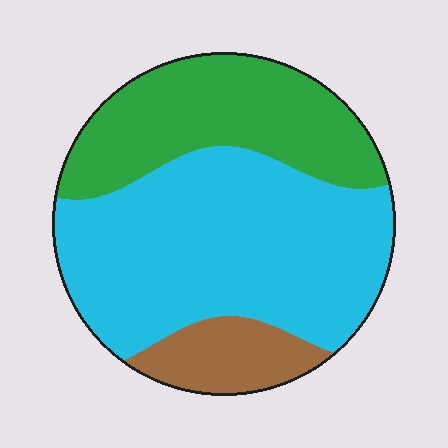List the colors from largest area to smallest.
From largest to smallest: cyan, green, brown.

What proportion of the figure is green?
Green covers 32% of the figure.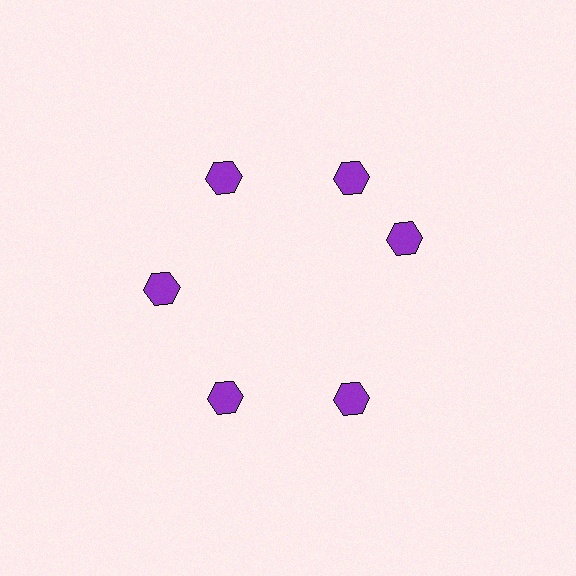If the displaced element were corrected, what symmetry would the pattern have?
It would have 6-fold rotational symmetry — the pattern would map onto itself every 60 degrees.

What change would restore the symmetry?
The symmetry would be restored by rotating it back into even spacing with its neighbors so that all 6 hexagons sit at equal angles and equal distance from the center.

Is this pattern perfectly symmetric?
No. The 6 purple hexagons are arranged in a ring, but one element near the 3 o'clock position is rotated out of alignment along the ring, breaking the 6-fold rotational symmetry.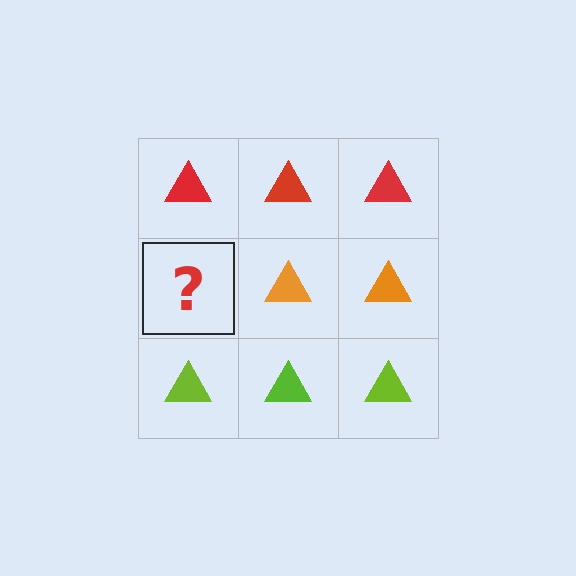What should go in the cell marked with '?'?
The missing cell should contain an orange triangle.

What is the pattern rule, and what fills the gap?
The rule is that each row has a consistent color. The gap should be filled with an orange triangle.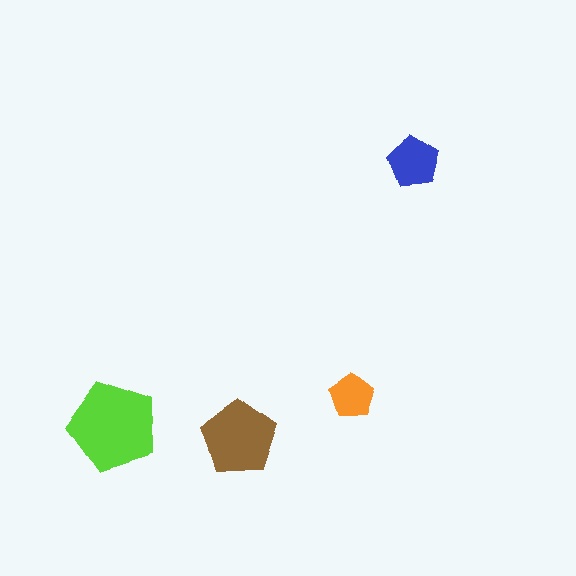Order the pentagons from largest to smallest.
the lime one, the brown one, the blue one, the orange one.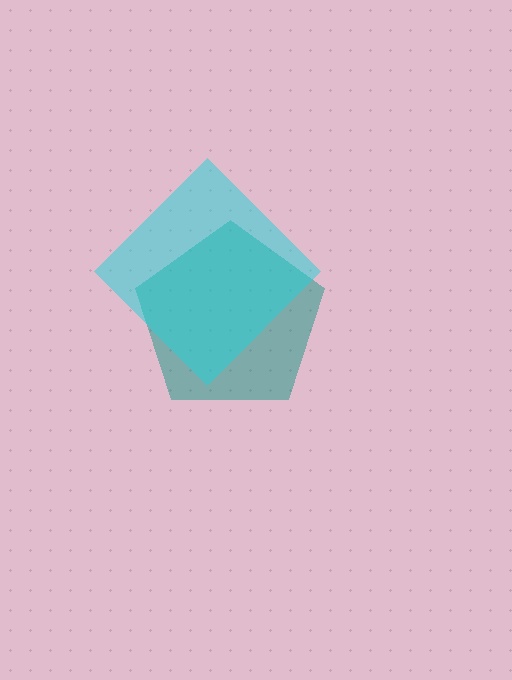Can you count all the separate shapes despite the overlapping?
Yes, there are 2 separate shapes.